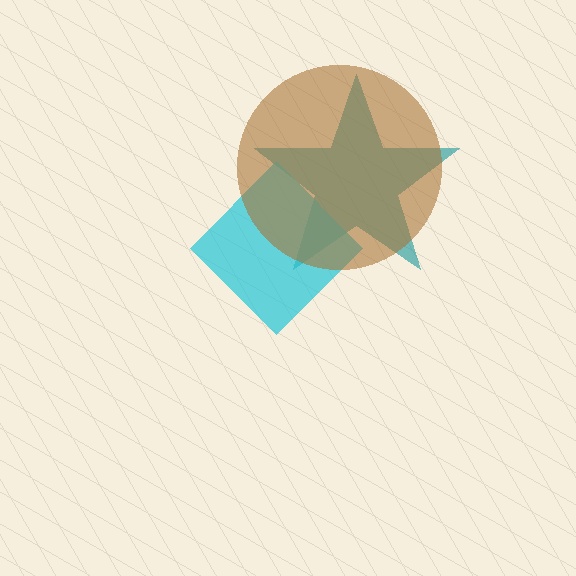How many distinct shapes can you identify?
There are 3 distinct shapes: a teal star, a cyan diamond, a brown circle.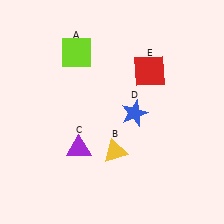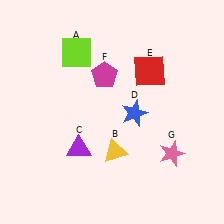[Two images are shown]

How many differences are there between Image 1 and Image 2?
There are 2 differences between the two images.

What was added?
A magenta pentagon (F), a pink star (G) were added in Image 2.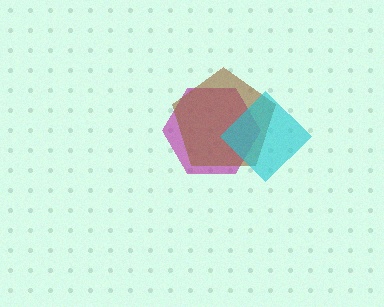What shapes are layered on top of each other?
The layered shapes are: a magenta hexagon, a brown pentagon, a cyan diamond.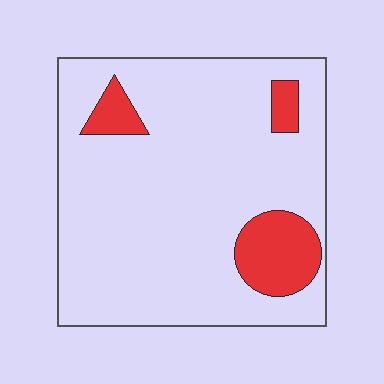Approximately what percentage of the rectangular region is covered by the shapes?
Approximately 15%.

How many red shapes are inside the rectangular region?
3.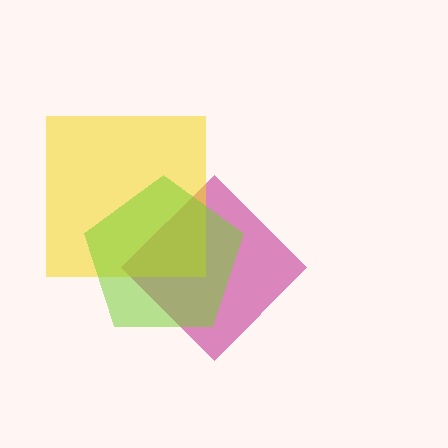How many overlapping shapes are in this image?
There are 3 overlapping shapes in the image.